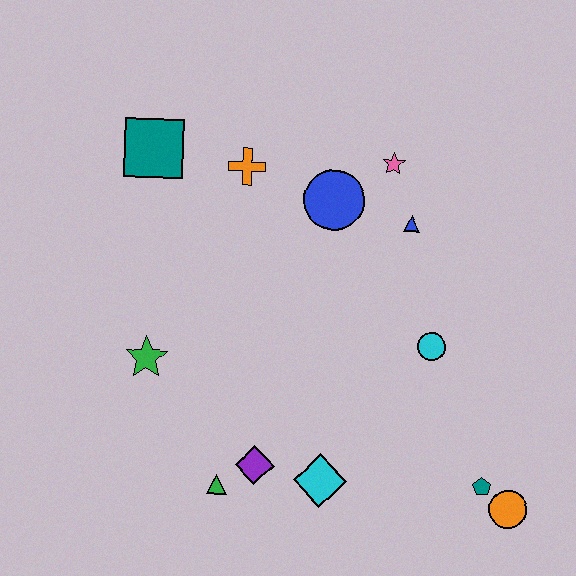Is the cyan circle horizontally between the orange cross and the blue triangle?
No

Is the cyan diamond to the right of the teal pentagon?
No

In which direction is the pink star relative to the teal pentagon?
The pink star is above the teal pentagon.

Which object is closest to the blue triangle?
The pink star is closest to the blue triangle.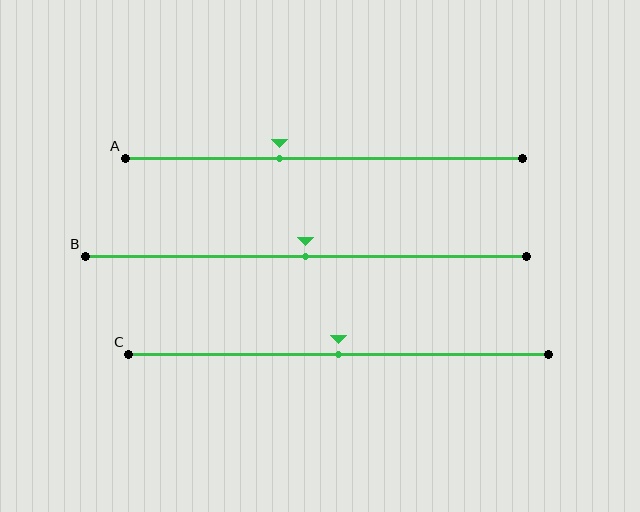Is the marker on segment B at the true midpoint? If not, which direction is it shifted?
Yes, the marker on segment B is at the true midpoint.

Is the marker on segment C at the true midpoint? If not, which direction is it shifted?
Yes, the marker on segment C is at the true midpoint.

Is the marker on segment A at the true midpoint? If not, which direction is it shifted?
No, the marker on segment A is shifted to the left by about 11% of the segment length.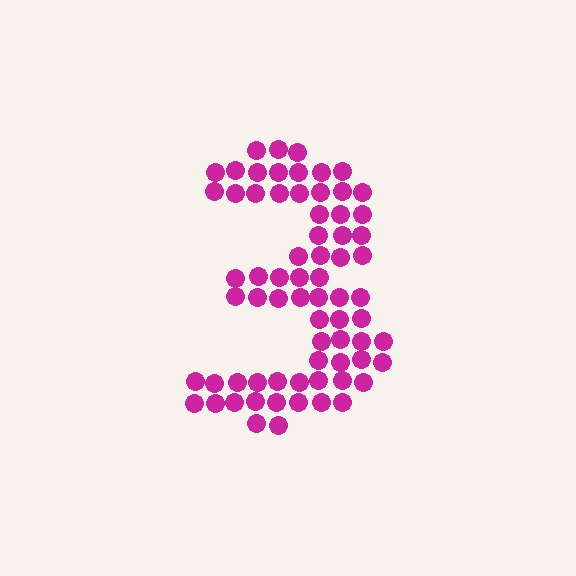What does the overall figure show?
The overall figure shows the digit 3.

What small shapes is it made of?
It is made of small circles.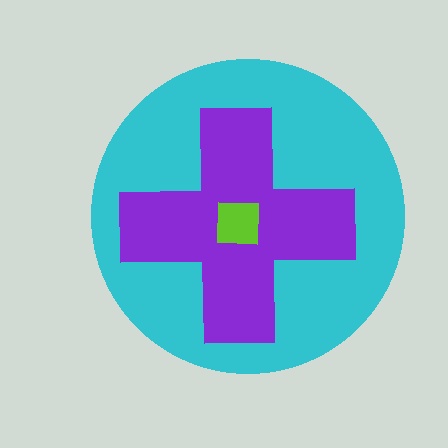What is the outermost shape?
The cyan circle.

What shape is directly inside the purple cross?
The lime square.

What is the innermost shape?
The lime square.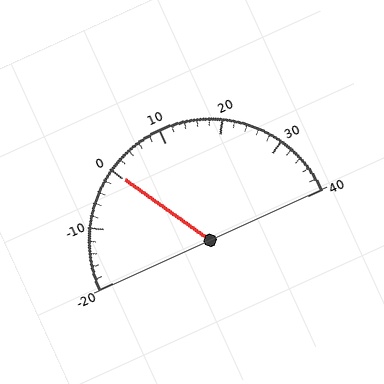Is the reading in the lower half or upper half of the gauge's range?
The reading is in the lower half of the range (-20 to 40).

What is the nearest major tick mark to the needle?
The nearest major tick mark is 0.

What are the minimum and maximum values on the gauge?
The gauge ranges from -20 to 40.